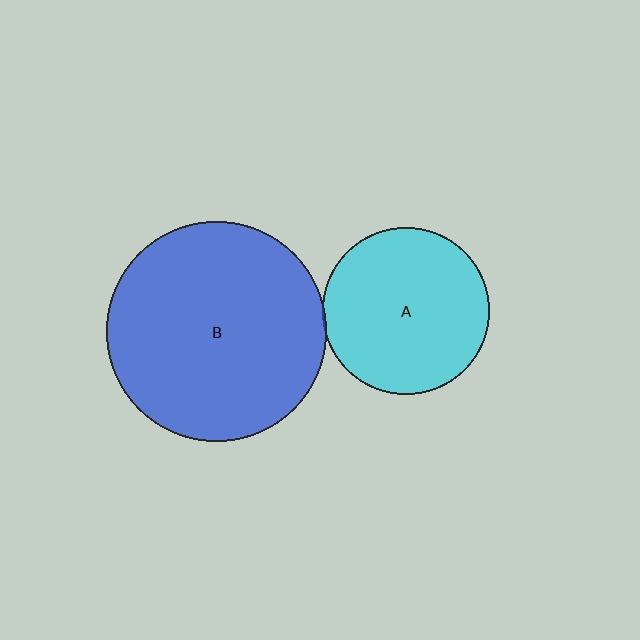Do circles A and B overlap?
Yes.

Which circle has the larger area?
Circle B (blue).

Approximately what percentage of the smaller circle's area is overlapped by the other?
Approximately 5%.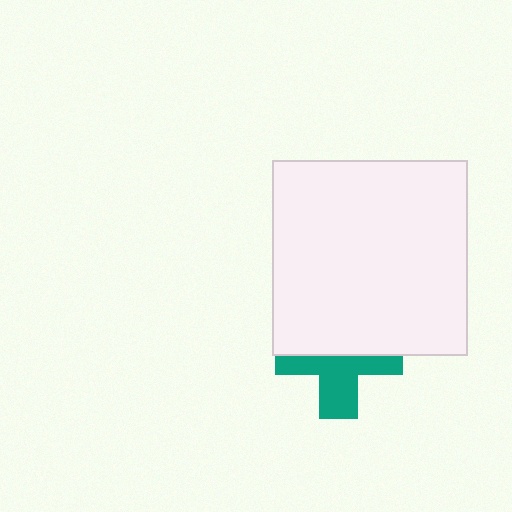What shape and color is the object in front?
The object in front is a white square.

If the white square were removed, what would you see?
You would see the complete teal cross.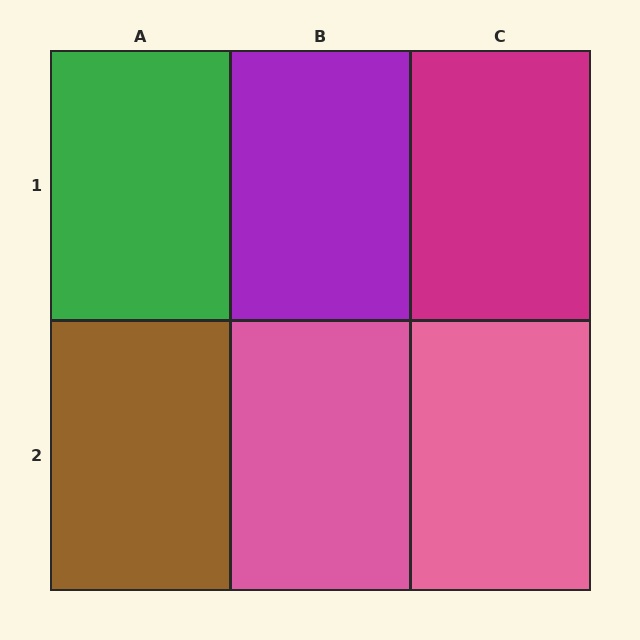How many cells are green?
1 cell is green.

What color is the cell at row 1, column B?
Purple.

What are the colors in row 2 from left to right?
Brown, pink, pink.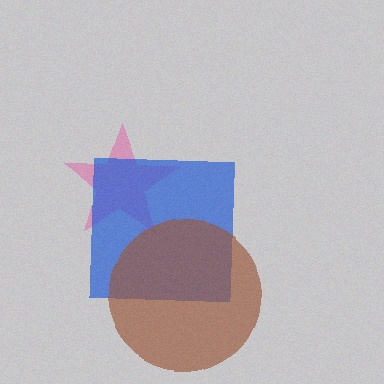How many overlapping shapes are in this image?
There are 3 overlapping shapes in the image.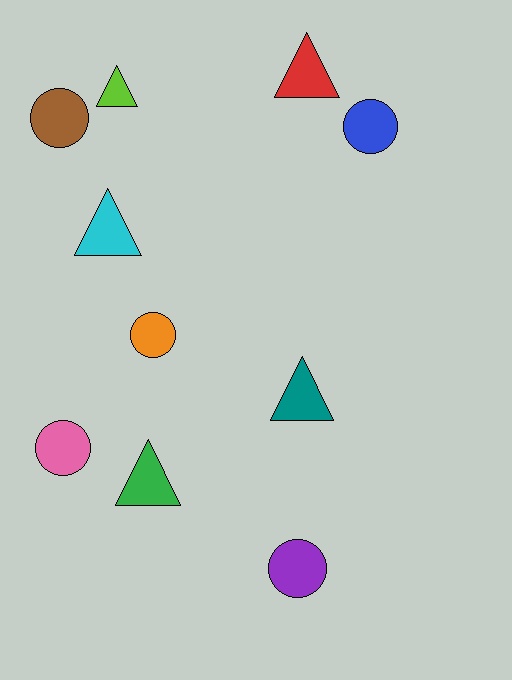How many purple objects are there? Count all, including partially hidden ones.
There is 1 purple object.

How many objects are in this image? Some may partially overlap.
There are 10 objects.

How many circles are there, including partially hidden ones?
There are 5 circles.